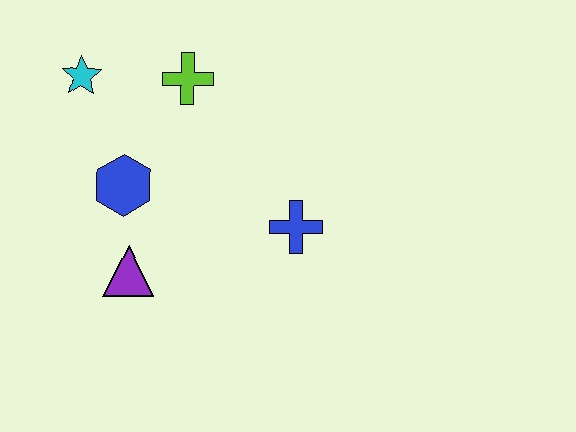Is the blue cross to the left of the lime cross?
No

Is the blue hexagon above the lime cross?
No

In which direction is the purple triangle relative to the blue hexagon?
The purple triangle is below the blue hexagon.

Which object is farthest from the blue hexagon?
The blue cross is farthest from the blue hexagon.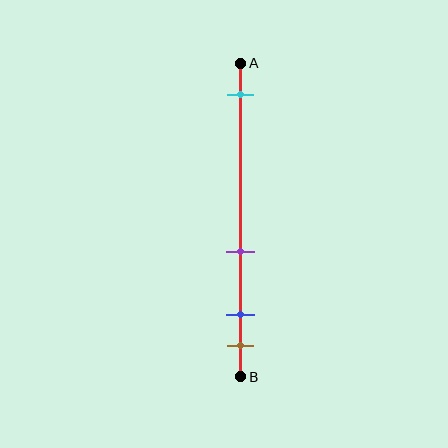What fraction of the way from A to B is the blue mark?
The blue mark is approximately 80% (0.8) of the way from A to B.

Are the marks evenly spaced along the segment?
No, the marks are not evenly spaced.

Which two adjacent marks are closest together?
The blue and brown marks are the closest adjacent pair.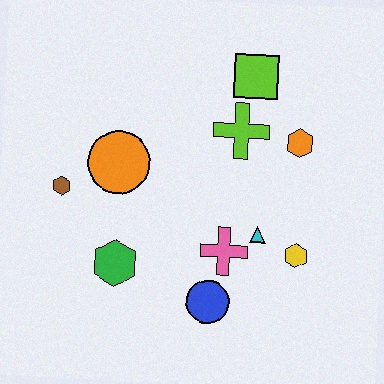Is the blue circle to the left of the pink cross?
Yes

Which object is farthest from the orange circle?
The yellow hexagon is farthest from the orange circle.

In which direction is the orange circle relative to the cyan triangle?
The orange circle is to the left of the cyan triangle.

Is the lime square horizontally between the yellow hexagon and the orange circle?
Yes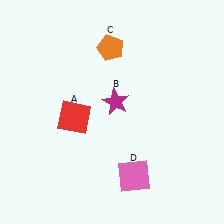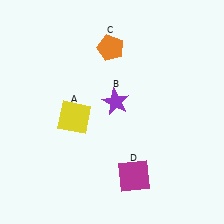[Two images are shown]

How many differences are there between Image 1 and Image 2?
There are 3 differences between the two images.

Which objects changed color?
A changed from red to yellow. B changed from magenta to purple. D changed from pink to magenta.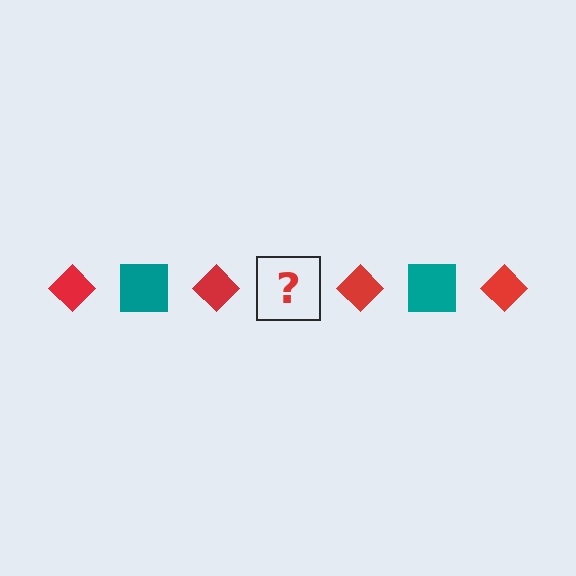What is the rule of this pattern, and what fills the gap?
The rule is that the pattern alternates between red diamond and teal square. The gap should be filled with a teal square.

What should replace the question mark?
The question mark should be replaced with a teal square.